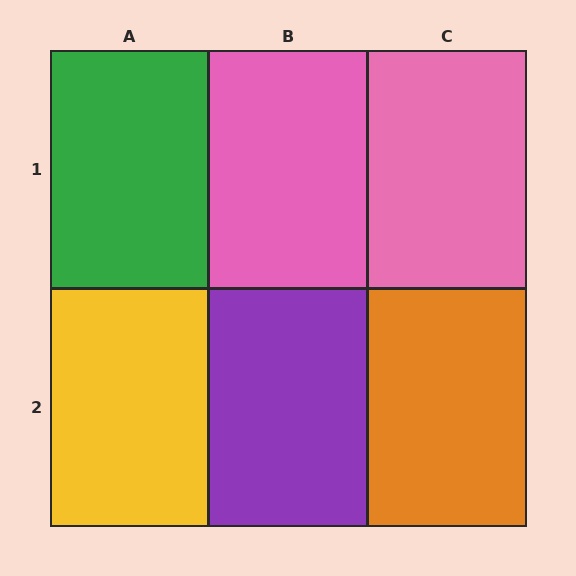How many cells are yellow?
1 cell is yellow.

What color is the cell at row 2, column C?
Orange.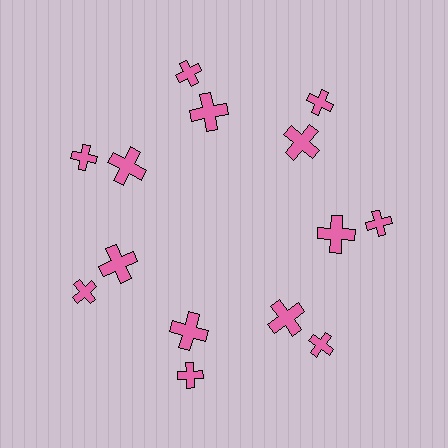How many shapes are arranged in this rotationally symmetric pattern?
There are 14 shapes, arranged in 7 groups of 2.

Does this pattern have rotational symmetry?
Yes, this pattern has 7-fold rotational symmetry. It looks the same after rotating 51 degrees around the center.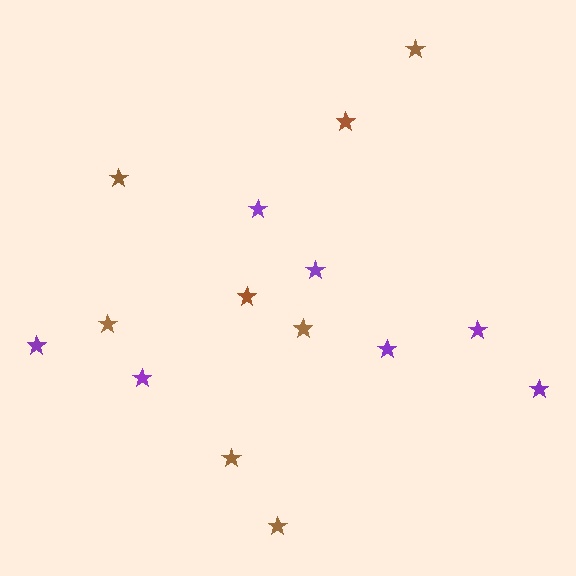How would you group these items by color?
There are 2 groups: one group of purple stars (7) and one group of brown stars (8).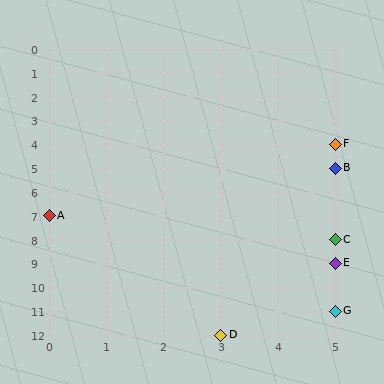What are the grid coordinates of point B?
Point B is at grid coordinates (5, 5).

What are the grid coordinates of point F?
Point F is at grid coordinates (5, 4).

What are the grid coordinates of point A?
Point A is at grid coordinates (0, 7).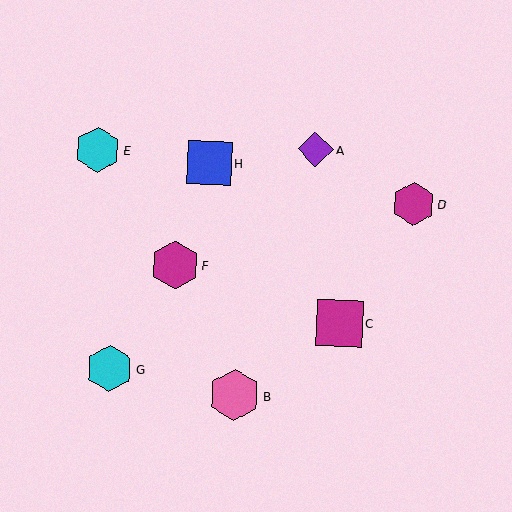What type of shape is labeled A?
Shape A is a purple diamond.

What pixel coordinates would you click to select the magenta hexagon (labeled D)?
Click at (414, 204) to select the magenta hexagon D.